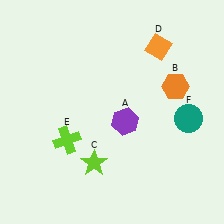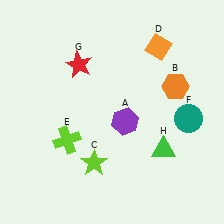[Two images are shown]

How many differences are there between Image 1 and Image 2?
There are 2 differences between the two images.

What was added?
A red star (G), a green triangle (H) were added in Image 2.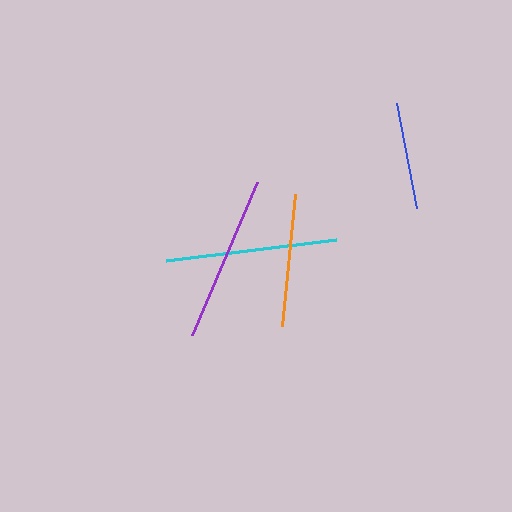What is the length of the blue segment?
The blue segment is approximately 106 pixels long.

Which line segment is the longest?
The cyan line is the longest at approximately 171 pixels.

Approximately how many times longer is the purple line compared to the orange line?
The purple line is approximately 1.3 times the length of the orange line.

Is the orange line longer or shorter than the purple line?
The purple line is longer than the orange line.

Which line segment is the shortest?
The blue line is the shortest at approximately 106 pixels.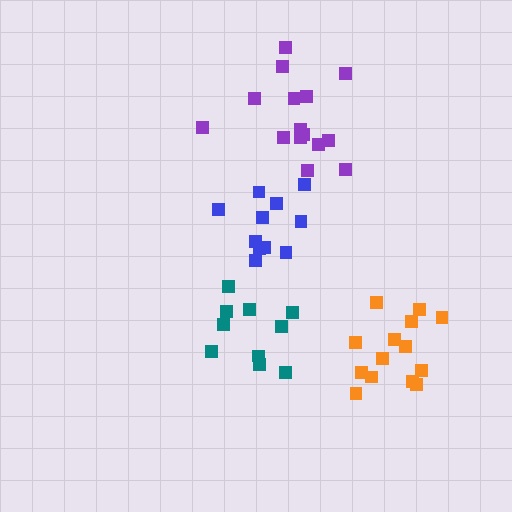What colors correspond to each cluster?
The clusters are colored: blue, purple, teal, orange.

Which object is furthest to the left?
The teal cluster is leftmost.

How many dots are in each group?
Group 1: 11 dots, Group 2: 15 dots, Group 3: 10 dots, Group 4: 14 dots (50 total).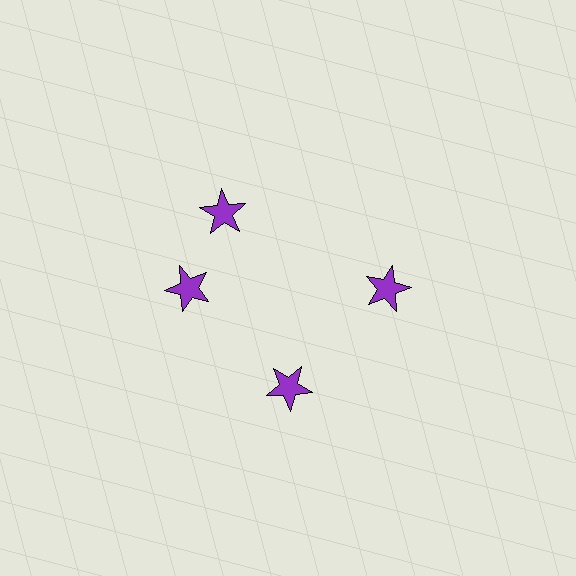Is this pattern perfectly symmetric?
No. The 4 purple stars are arranged in a ring, but one element near the 12 o'clock position is rotated out of alignment along the ring, breaking the 4-fold rotational symmetry.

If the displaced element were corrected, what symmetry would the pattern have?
It would have 4-fold rotational symmetry — the pattern would map onto itself every 90 degrees.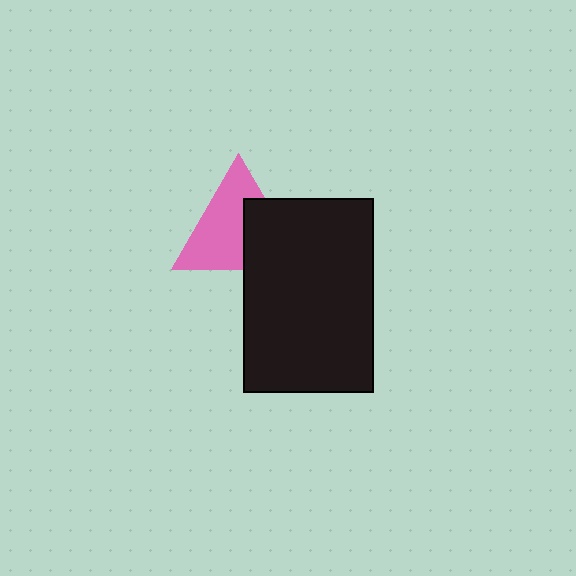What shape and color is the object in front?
The object in front is a black rectangle.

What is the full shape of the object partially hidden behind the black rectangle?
The partially hidden object is a pink triangle.